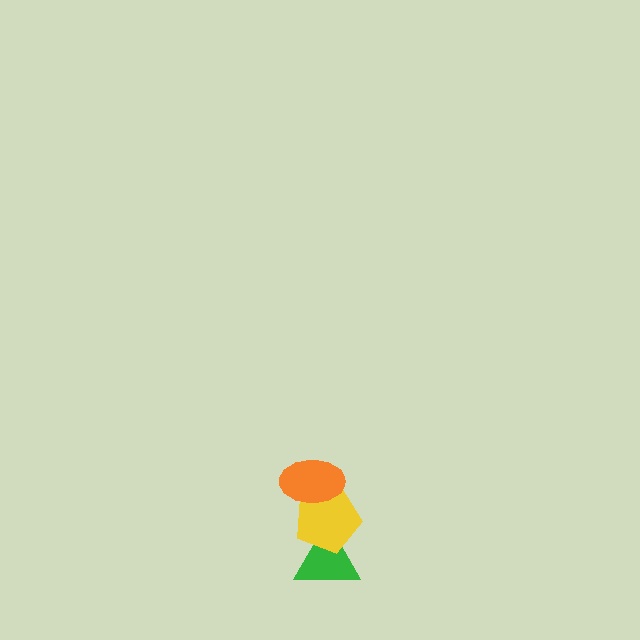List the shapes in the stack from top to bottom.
From top to bottom: the orange ellipse, the yellow pentagon, the green triangle.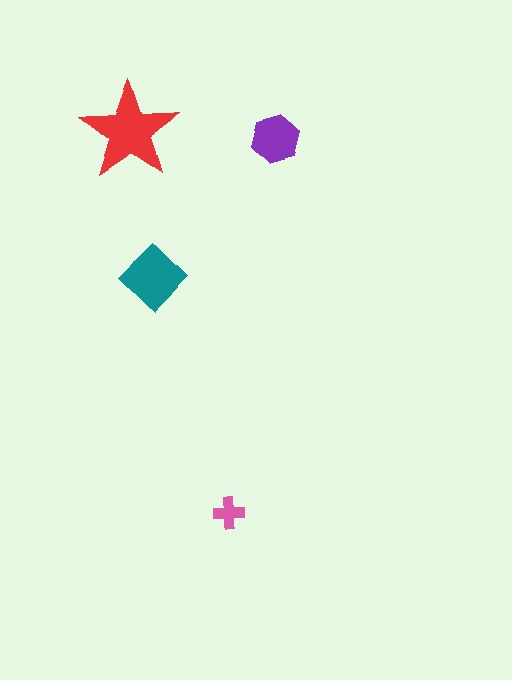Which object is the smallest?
The pink cross.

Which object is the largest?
The red star.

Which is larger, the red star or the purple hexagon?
The red star.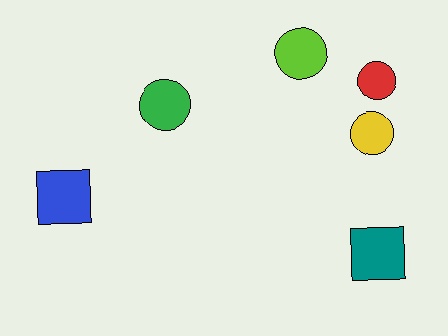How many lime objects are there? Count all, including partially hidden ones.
There is 1 lime object.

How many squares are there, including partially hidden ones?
There are 2 squares.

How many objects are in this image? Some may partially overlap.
There are 6 objects.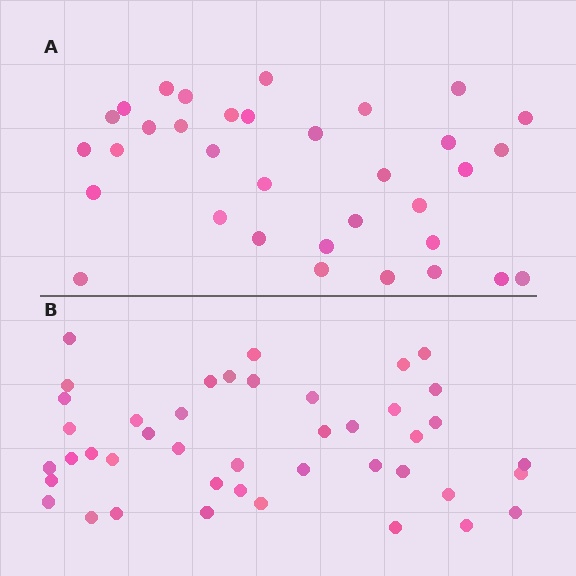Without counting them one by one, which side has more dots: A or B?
Region B (the bottom region) has more dots.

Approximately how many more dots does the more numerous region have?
Region B has roughly 8 or so more dots than region A.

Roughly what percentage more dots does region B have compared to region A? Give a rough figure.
About 25% more.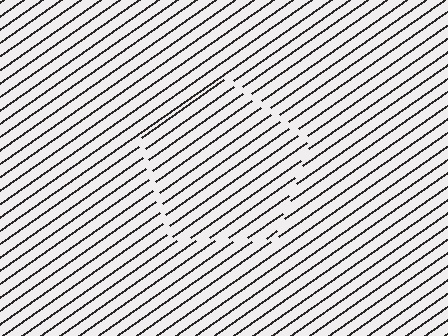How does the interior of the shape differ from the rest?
The interior of the shape contains the same grating, shifted by half a period — the contour is defined by the phase discontinuity where line-ends from the inner and outer gratings abut.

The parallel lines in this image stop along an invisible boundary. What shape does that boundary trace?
An illusory pentagon. The interior of the shape contains the same grating, shifted by half a period — the contour is defined by the phase discontinuity where line-ends from the inner and outer gratings abut.